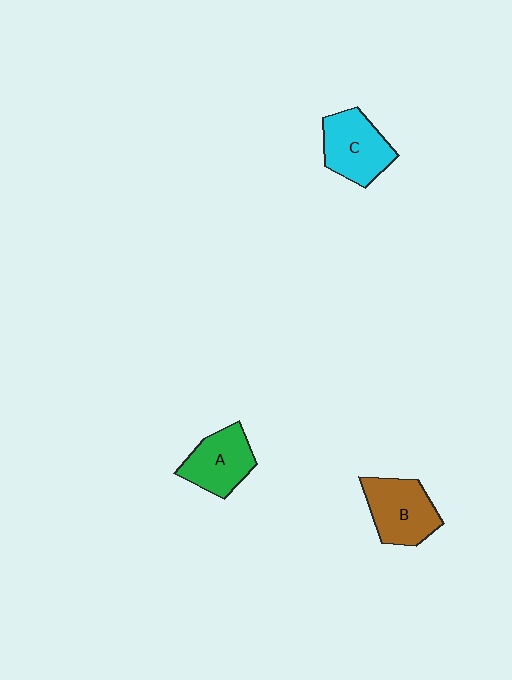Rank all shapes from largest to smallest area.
From largest to smallest: B (brown), C (cyan), A (green).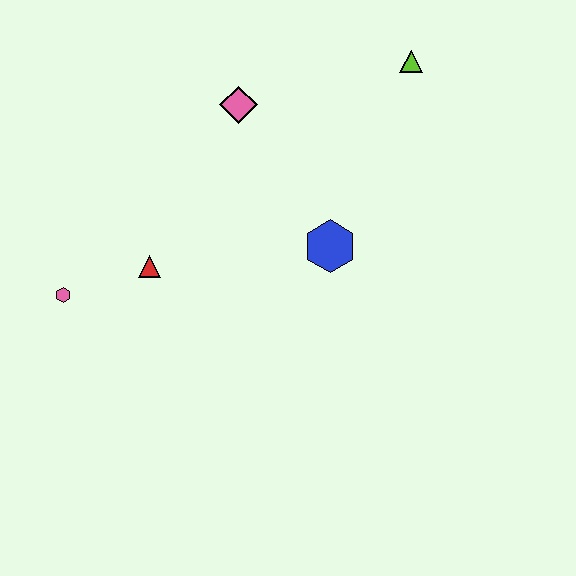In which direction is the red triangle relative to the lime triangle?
The red triangle is to the left of the lime triangle.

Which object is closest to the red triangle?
The pink hexagon is closest to the red triangle.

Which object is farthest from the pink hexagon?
The lime triangle is farthest from the pink hexagon.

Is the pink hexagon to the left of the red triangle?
Yes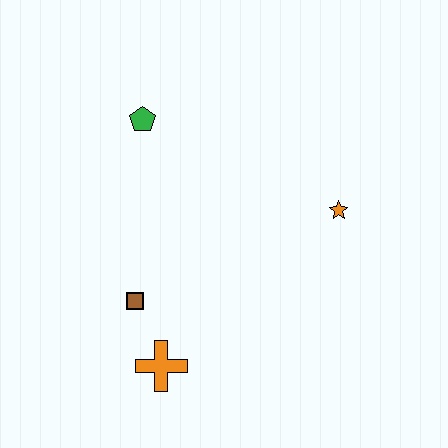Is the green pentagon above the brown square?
Yes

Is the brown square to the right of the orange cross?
No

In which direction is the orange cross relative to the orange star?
The orange cross is to the left of the orange star.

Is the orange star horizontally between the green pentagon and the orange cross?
No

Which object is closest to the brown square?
The orange cross is closest to the brown square.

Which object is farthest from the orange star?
The orange cross is farthest from the orange star.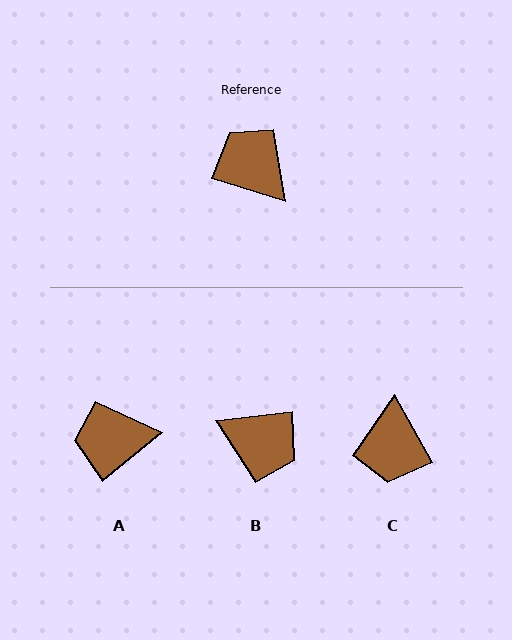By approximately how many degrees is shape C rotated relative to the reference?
Approximately 137 degrees counter-clockwise.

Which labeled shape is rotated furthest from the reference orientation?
B, about 156 degrees away.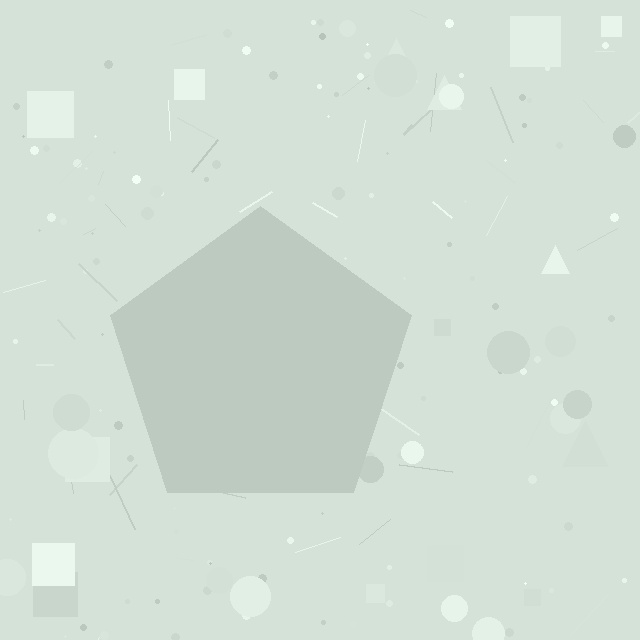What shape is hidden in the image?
A pentagon is hidden in the image.